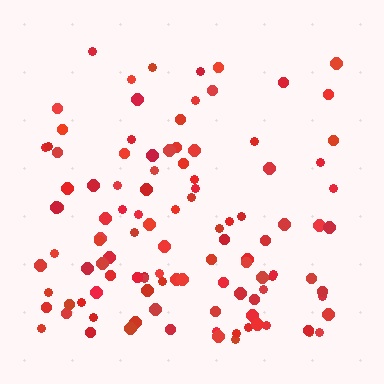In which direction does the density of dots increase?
From top to bottom, with the bottom side densest.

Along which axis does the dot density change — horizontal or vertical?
Vertical.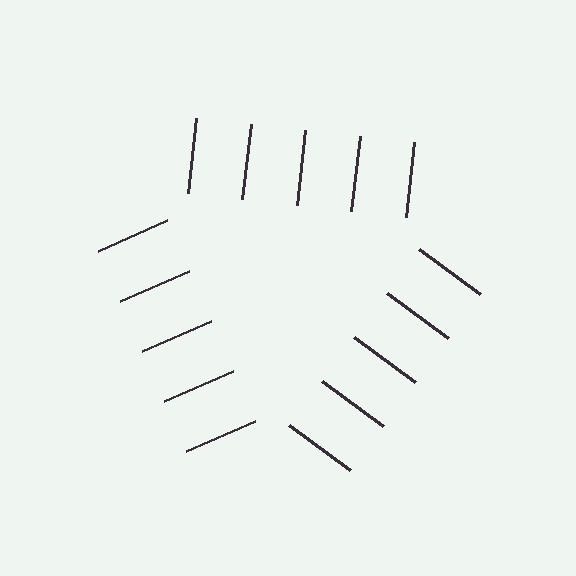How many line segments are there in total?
15 — 5 along each of the 3 edges.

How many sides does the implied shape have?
3 sides — the line-ends trace a triangle.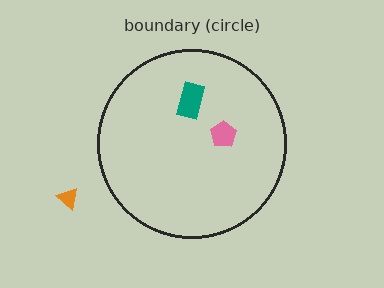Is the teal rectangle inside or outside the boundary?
Inside.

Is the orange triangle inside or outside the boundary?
Outside.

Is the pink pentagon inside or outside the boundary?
Inside.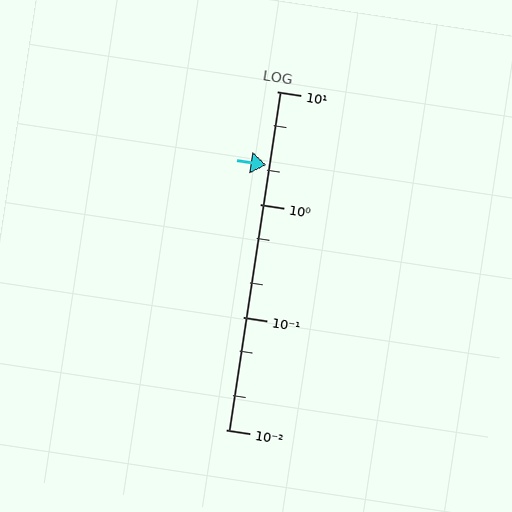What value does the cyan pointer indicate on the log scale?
The pointer indicates approximately 2.2.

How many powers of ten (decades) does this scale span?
The scale spans 3 decades, from 0.01 to 10.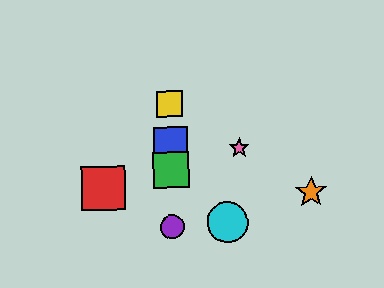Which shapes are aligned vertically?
The blue square, the green square, the yellow square, the purple circle are aligned vertically.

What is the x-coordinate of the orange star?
The orange star is at x≈311.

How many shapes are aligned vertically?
4 shapes (the blue square, the green square, the yellow square, the purple circle) are aligned vertically.